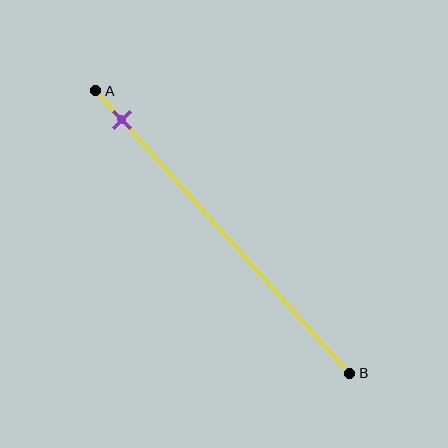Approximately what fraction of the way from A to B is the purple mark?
The purple mark is approximately 10% of the way from A to B.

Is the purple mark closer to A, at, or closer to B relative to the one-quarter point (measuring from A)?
The purple mark is closer to point A than the one-quarter point of segment AB.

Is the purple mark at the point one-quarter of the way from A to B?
No, the mark is at about 10% from A, not at the 25% one-quarter point.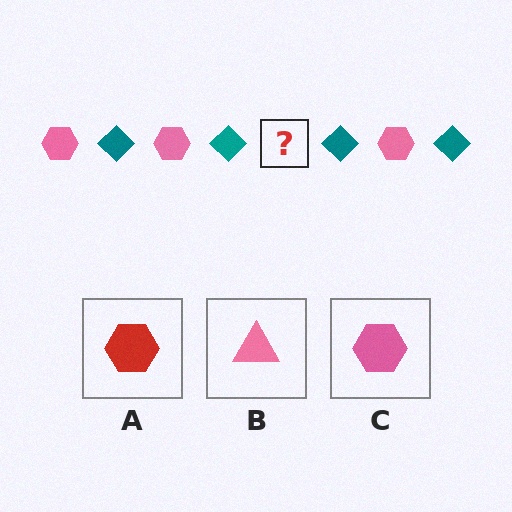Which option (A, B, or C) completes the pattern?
C.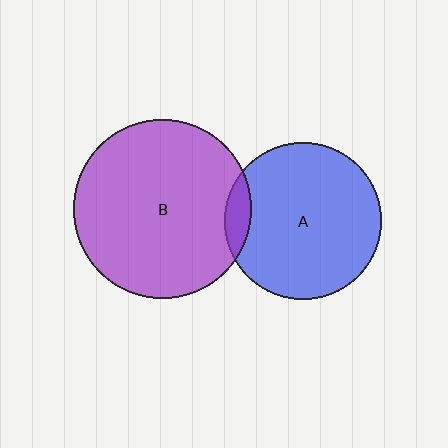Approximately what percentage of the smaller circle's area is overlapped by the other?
Approximately 10%.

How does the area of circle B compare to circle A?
Approximately 1.3 times.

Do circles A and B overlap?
Yes.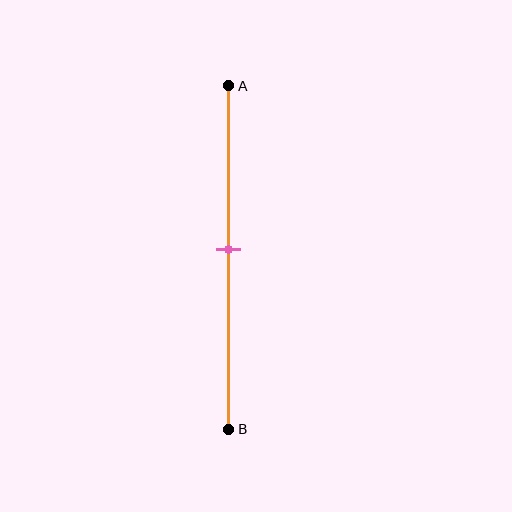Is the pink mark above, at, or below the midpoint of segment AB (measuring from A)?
The pink mark is approximately at the midpoint of segment AB.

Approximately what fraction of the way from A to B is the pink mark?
The pink mark is approximately 50% of the way from A to B.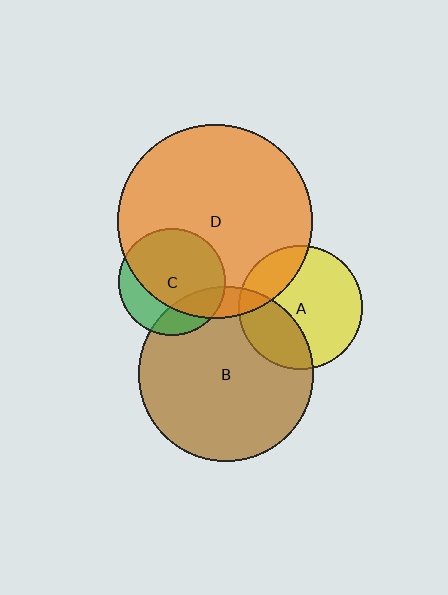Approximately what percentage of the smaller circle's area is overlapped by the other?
Approximately 70%.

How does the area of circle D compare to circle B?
Approximately 1.2 times.